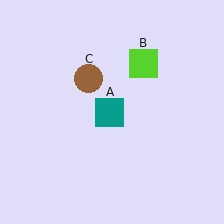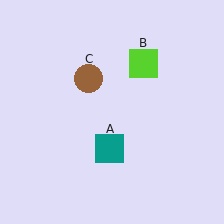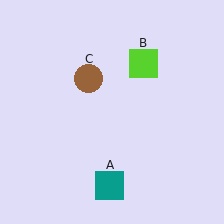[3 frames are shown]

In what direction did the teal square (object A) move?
The teal square (object A) moved down.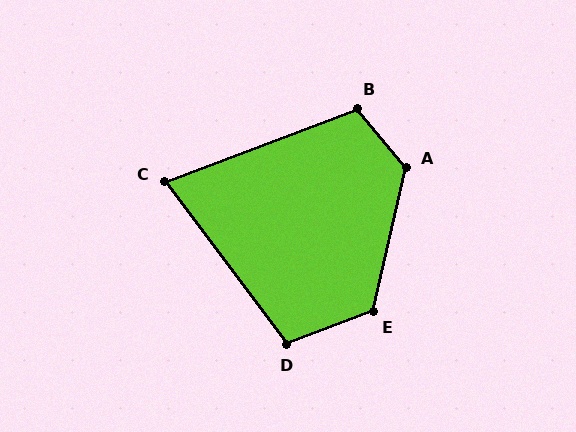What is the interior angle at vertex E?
Approximately 124 degrees (obtuse).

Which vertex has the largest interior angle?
A, at approximately 127 degrees.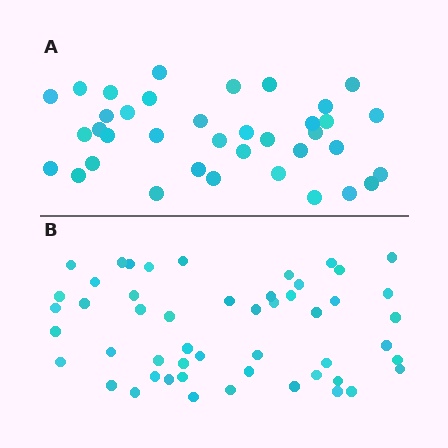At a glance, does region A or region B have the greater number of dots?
Region B (the bottom region) has more dots.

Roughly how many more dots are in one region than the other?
Region B has approximately 15 more dots than region A.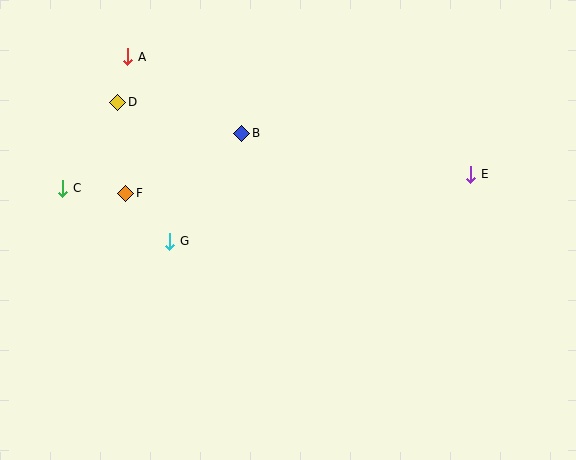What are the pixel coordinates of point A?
Point A is at (128, 57).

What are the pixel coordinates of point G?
Point G is at (170, 241).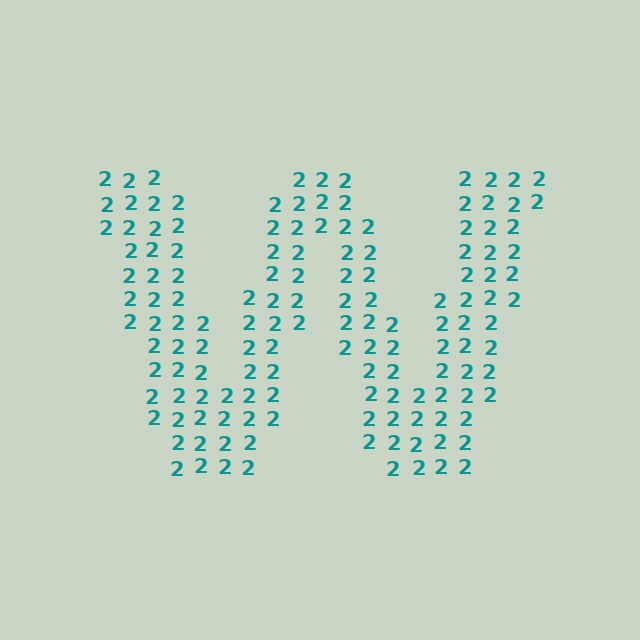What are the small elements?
The small elements are digit 2's.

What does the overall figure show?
The overall figure shows the letter W.